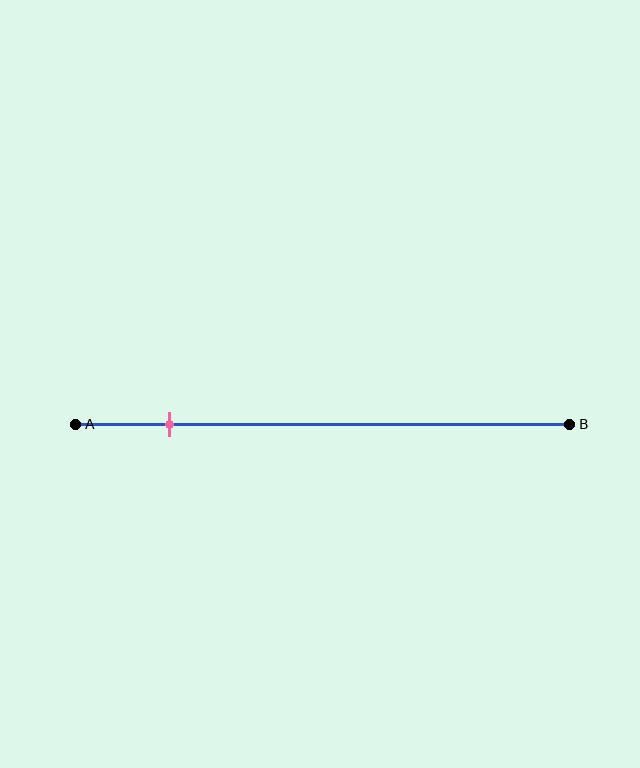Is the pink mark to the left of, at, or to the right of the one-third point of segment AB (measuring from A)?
The pink mark is to the left of the one-third point of segment AB.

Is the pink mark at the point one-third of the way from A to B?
No, the mark is at about 20% from A, not at the 33% one-third point.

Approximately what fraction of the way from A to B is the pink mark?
The pink mark is approximately 20% of the way from A to B.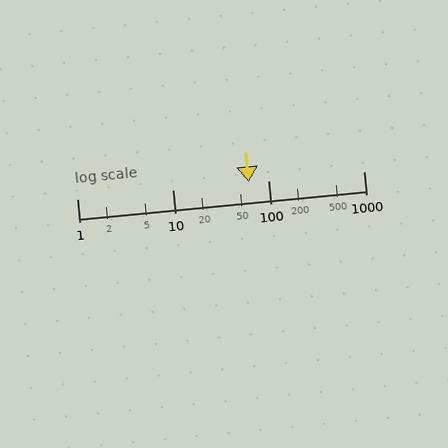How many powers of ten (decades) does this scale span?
The scale spans 3 decades, from 1 to 1000.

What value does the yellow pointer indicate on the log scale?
The pointer indicates approximately 62.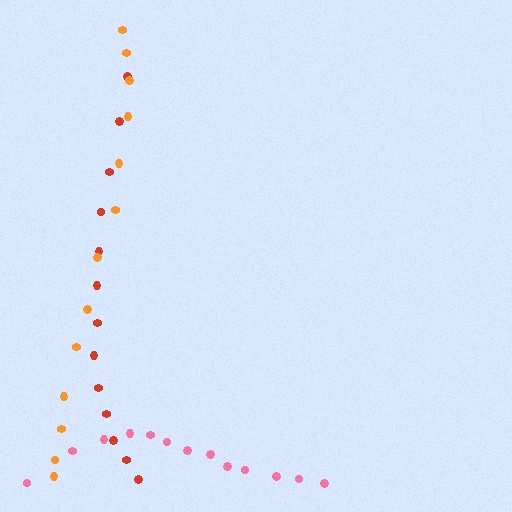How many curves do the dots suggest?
There are 3 distinct paths.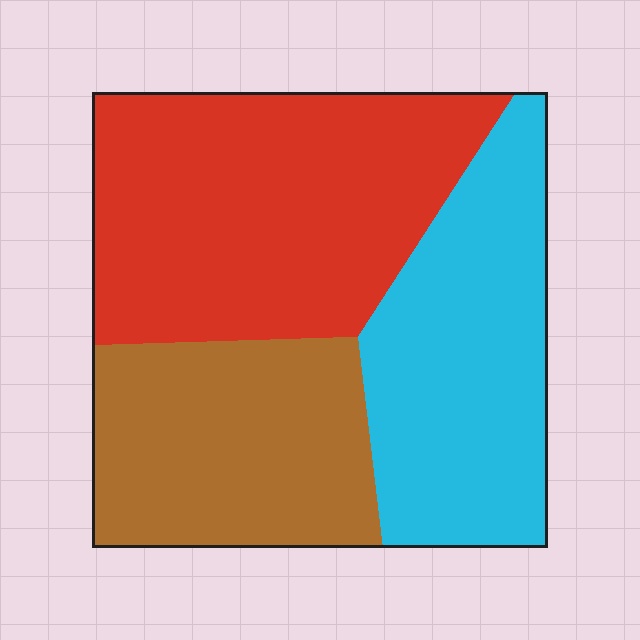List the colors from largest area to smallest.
From largest to smallest: red, cyan, brown.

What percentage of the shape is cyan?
Cyan takes up about one third (1/3) of the shape.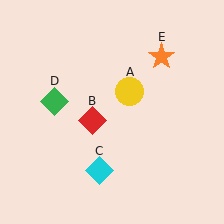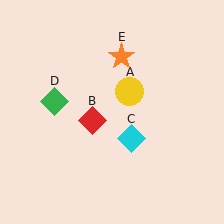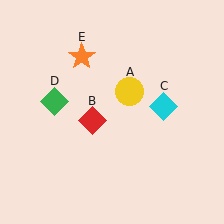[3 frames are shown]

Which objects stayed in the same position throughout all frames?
Yellow circle (object A) and red diamond (object B) and green diamond (object D) remained stationary.